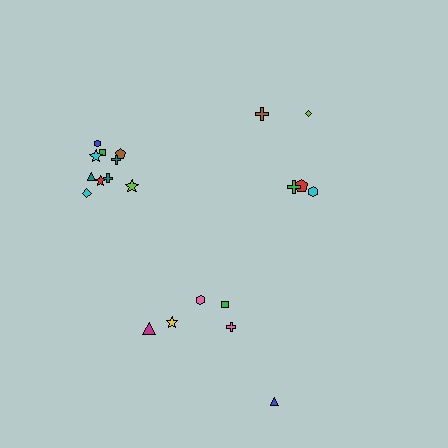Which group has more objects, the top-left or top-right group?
The top-left group.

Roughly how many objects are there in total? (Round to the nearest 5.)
Roughly 20 objects in total.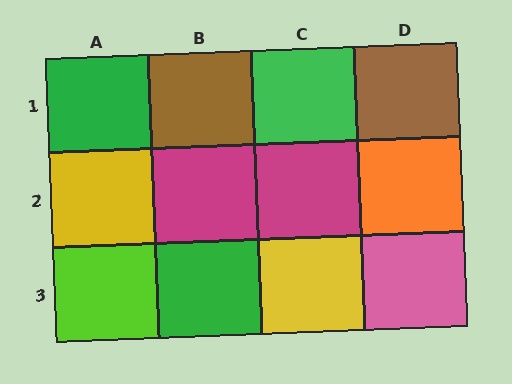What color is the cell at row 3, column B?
Green.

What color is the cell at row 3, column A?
Lime.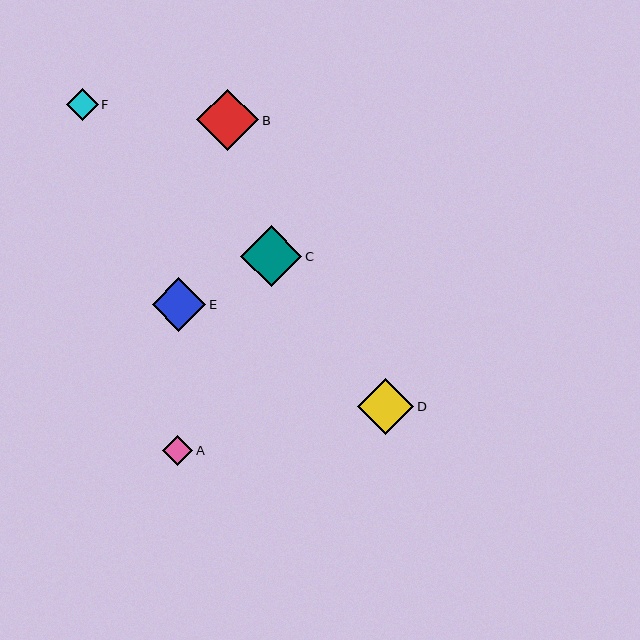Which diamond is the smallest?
Diamond A is the smallest with a size of approximately 30 pixels.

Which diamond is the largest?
Diamond B is the largest with a size of approximately 62 pixels.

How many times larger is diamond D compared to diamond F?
Diamond D is approximately 1.8 times the size of diamond F.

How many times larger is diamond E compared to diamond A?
Diamond E is approximately 1.8 times the size of diamond A.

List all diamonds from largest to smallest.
From largest to smallest: B, C, D, E, F, A.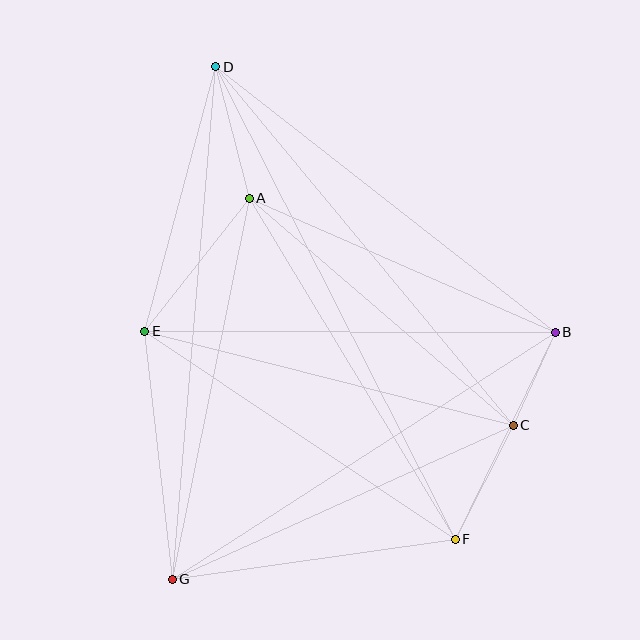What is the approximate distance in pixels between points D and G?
The distance between D and G is approximately 514 pixels.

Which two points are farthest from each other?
Points D and F are farthest from each other.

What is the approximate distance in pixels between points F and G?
The distance between F and G is approximately 286 pixels.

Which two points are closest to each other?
Points B and C are closest to each other.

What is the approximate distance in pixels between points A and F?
The distance between A and F is approximately 398 pixels.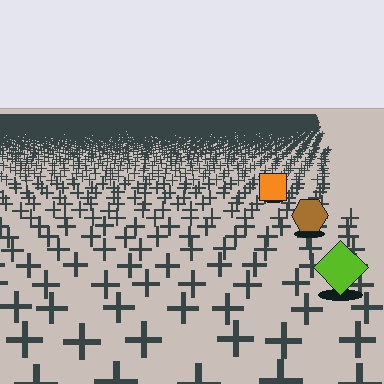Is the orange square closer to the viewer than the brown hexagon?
No. The brown hexagon is closer — you can tell from the texture gradient: the ground texture is coarser near it.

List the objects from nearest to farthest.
From nearest to farthest: the lime diamond, the brown hexagon, the orange square.